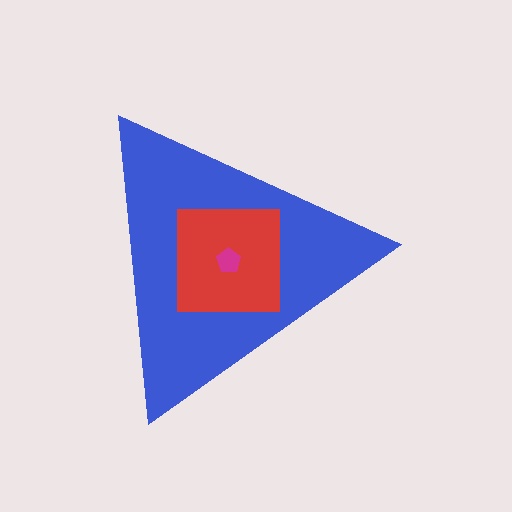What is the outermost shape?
The blue triangle.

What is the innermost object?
The magenta pentagon.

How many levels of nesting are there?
3.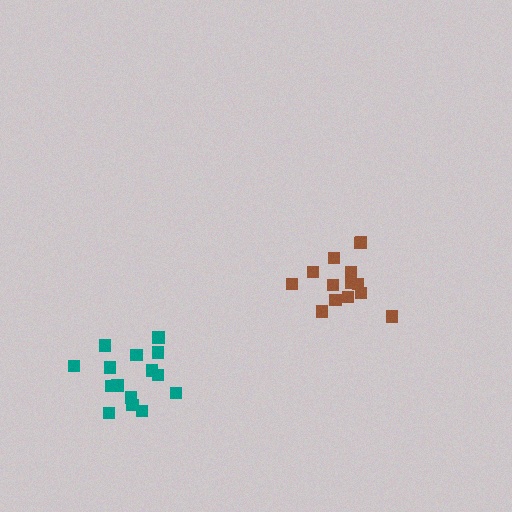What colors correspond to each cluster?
The clusters are colored: brown, teal.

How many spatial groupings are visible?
There are 2 spatial groupings.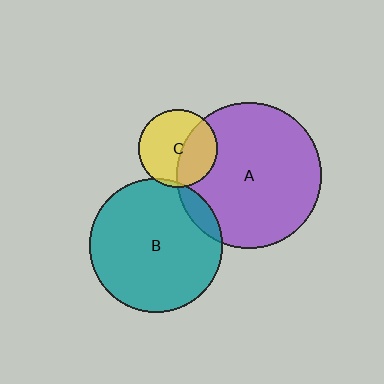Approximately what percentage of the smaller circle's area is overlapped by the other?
Approximately 40%.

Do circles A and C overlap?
Yes.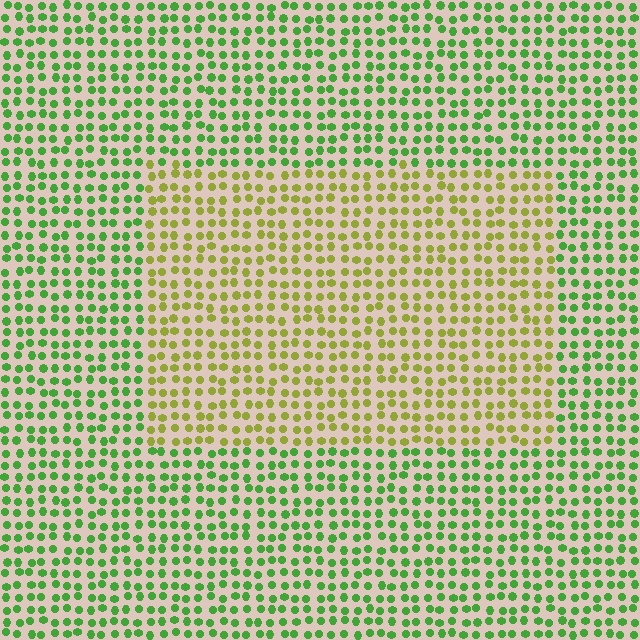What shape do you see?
I see a rectangle.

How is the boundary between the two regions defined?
The boundary is defined purely by a slight shift in hue (about 43 degrees). Spacing, size, and orientation are identical on both sides.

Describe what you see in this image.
The image is filled with small green elements in a uniform arrangement. A rectangle-shaped region is visible where the elements are tinted to a slightly different hue, forming a subtle color boundary.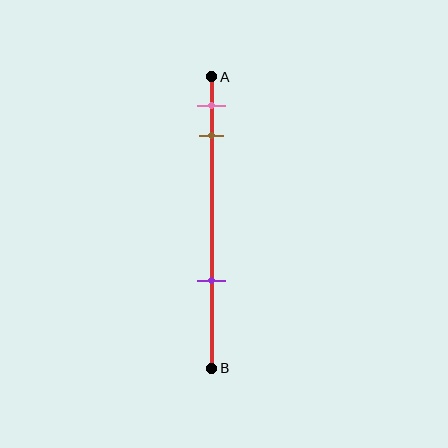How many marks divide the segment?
There are 3 marks dividing the segment.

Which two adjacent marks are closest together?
The pink and brown marks are the closest adjacent pair.